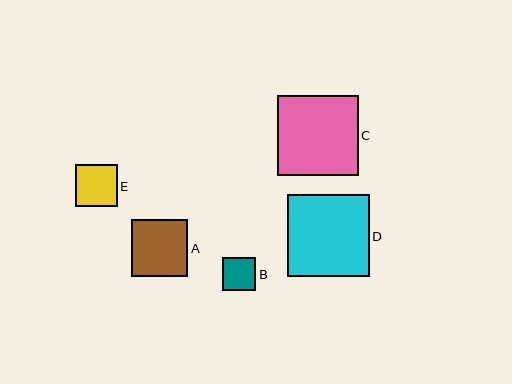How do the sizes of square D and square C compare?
Square D and square C are approximately the same size.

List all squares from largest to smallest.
From largest to smallest: D, C, A, E, B.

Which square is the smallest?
Square B is the smallest with a size of approximately 33 pixels.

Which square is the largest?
Square D is the largest with a size of approximately 82 pixels.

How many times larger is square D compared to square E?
Square D is approximately 2.0 times the size of square E.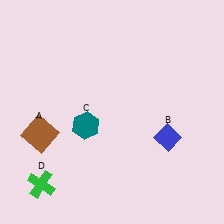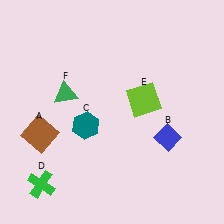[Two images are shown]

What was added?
A lime square (E), a green triangle (F) were added in Image 2.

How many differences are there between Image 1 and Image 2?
There are 2 differences between the two images.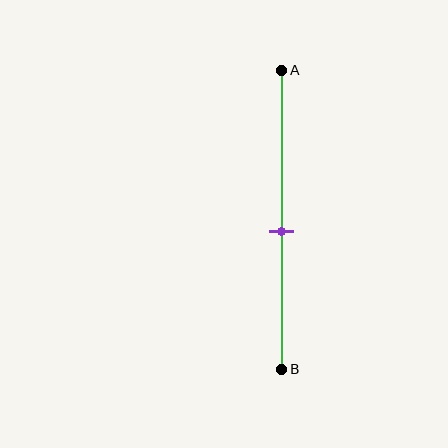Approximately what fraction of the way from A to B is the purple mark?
The purple mark is approximately 55% of the way from A to B.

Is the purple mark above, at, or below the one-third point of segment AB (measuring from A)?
The purple mark is below the one-third point of segment AB.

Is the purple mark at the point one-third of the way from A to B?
No, the mark is at about 55% from A, not at the 33% one-third point.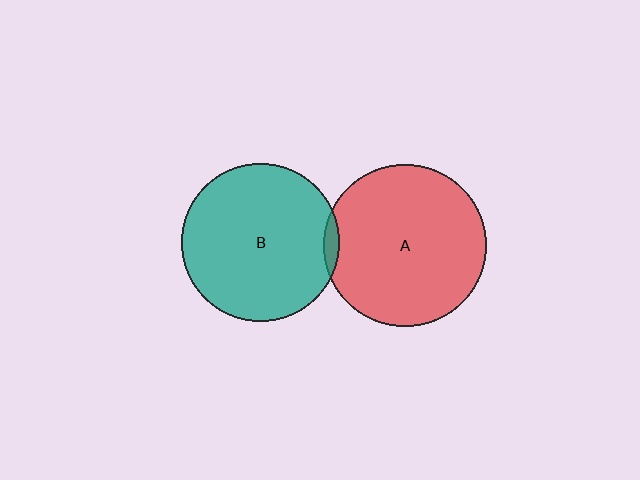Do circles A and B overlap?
Yes.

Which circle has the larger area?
Circle A (red).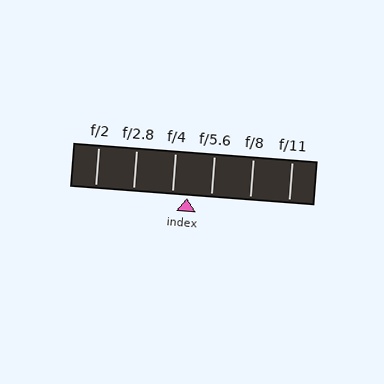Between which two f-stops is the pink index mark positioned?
The index mark is between f/4 and f/5.6.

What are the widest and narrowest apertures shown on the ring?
The widest aperture shown is f/2 and the narrowest is f/11.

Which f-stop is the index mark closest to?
The index mark is closest to f/4.